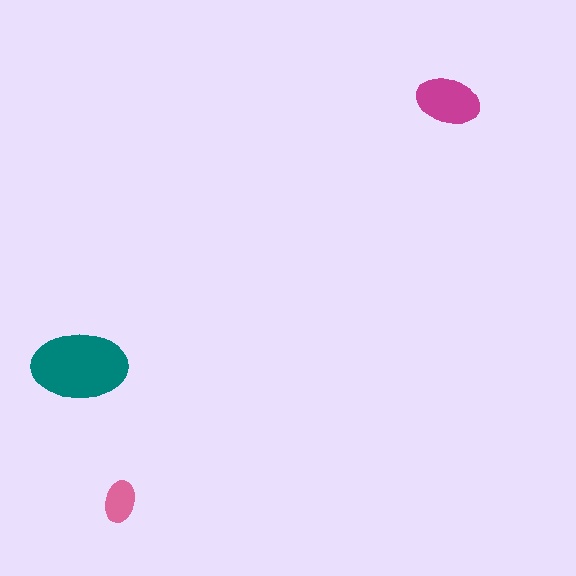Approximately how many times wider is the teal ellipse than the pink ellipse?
About 2.5 times wider.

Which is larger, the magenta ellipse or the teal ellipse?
The teal one.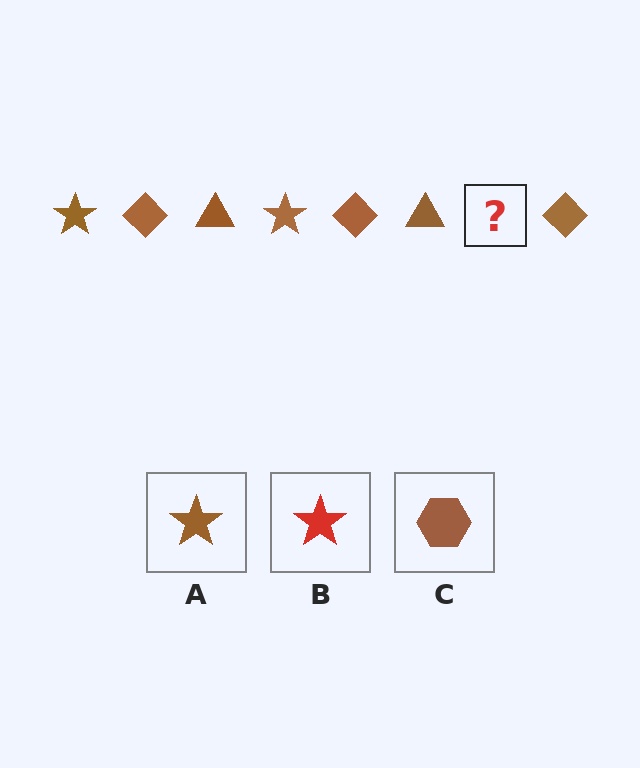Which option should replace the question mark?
Option A.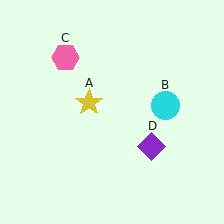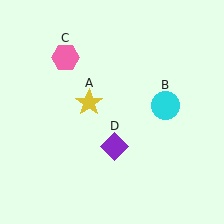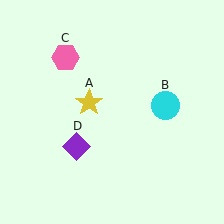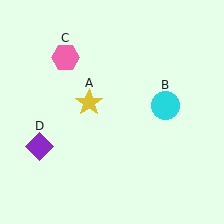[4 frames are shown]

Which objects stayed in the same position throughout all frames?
Yellow star (object A) and cyan circle (object B) and pink hexagon (object C) remained stationary.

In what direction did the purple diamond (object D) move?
The purple diamond (object D) moved left.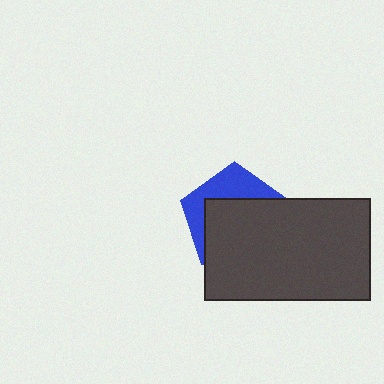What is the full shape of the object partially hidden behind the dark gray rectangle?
The partially hidden object is a blue pentagon.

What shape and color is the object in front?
The object in front is a dark gray rectangle.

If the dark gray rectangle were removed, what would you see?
You would see the complete blue pentagon.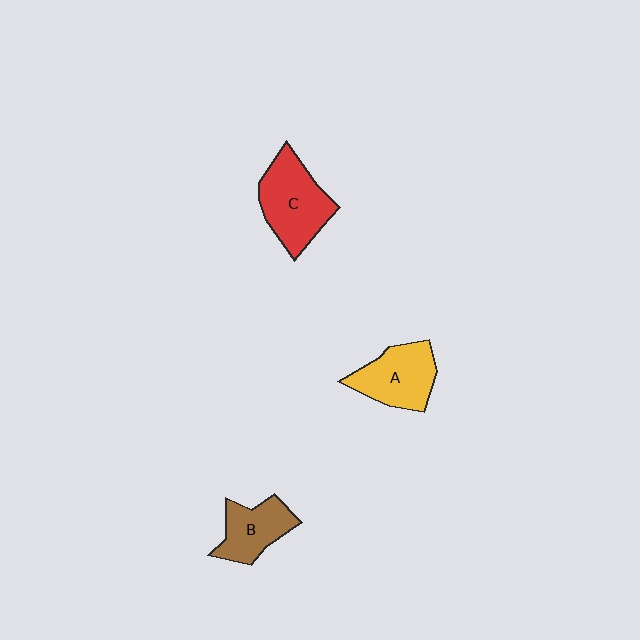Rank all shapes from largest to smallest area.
From largest to smallest: C (red), A (yellow), B (brown).